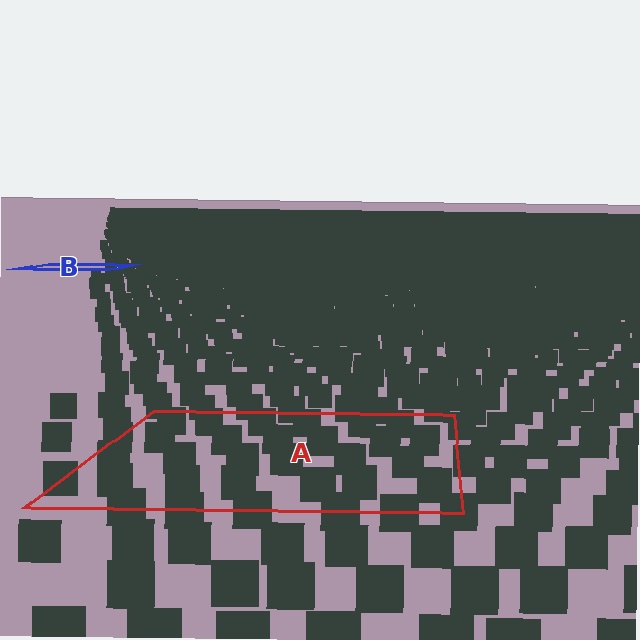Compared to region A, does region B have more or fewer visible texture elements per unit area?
Region B has more texture elements per unit area — they are packed more densely because it is farther away.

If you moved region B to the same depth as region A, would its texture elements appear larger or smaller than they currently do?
They would appear larger. At a closer depth, the same texture elements are projected at a bigger on-screen size.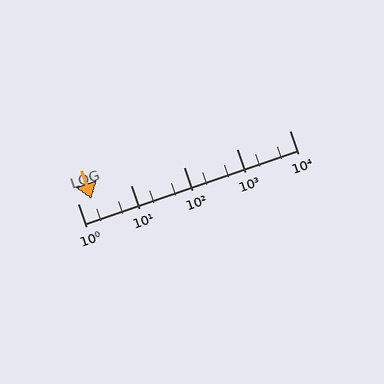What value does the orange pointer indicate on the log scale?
The pointer indicates approximately 1.8.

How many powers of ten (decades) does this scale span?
The scale spans 4 decades, from 1 to 10000.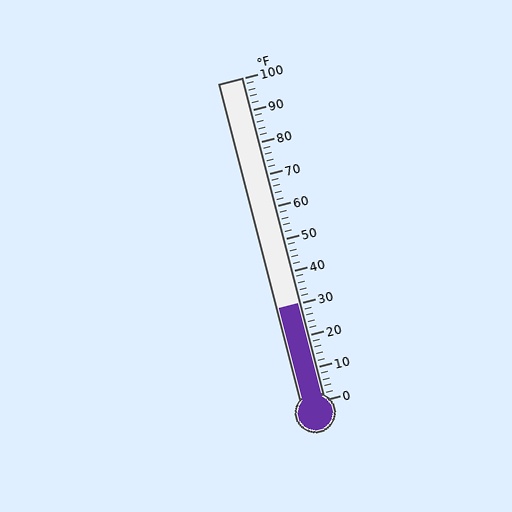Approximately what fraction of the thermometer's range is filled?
The thermometer is filled to approximately 30% of its range.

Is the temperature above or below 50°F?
The temperature is below 50°F.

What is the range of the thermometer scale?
The thermometer scale ranges from 0°F to 100°F.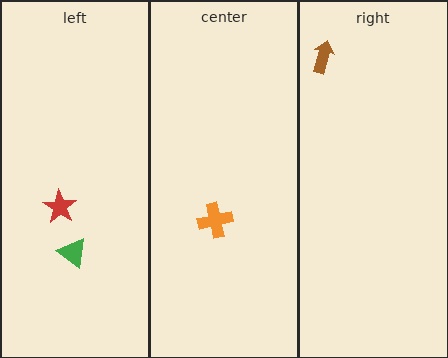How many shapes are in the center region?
1.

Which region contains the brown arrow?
The right region.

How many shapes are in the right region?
1.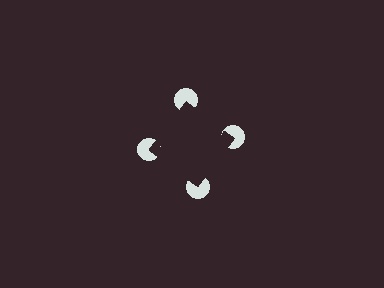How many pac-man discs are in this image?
There are 4 — one at each vertex of the illusory square.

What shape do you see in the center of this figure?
An illusory square — its edges are inferred from the aligned wedge cuts in the pac-man discs, not physically drawn.